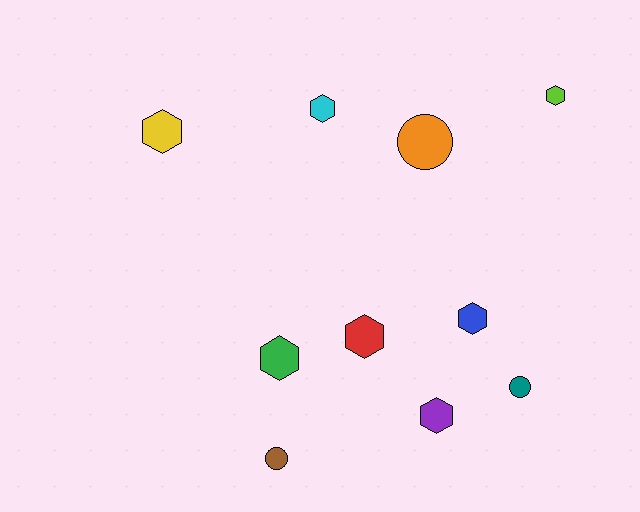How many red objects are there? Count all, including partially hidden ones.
There is 1 red object.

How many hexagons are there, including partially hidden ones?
There are 7 hexagons.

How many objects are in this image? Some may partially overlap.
There are 10 objects.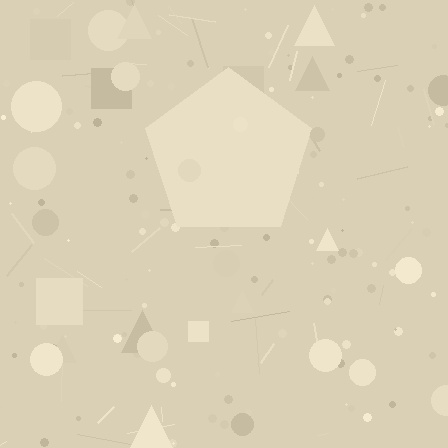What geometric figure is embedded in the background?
A pentagon is embedded in the background.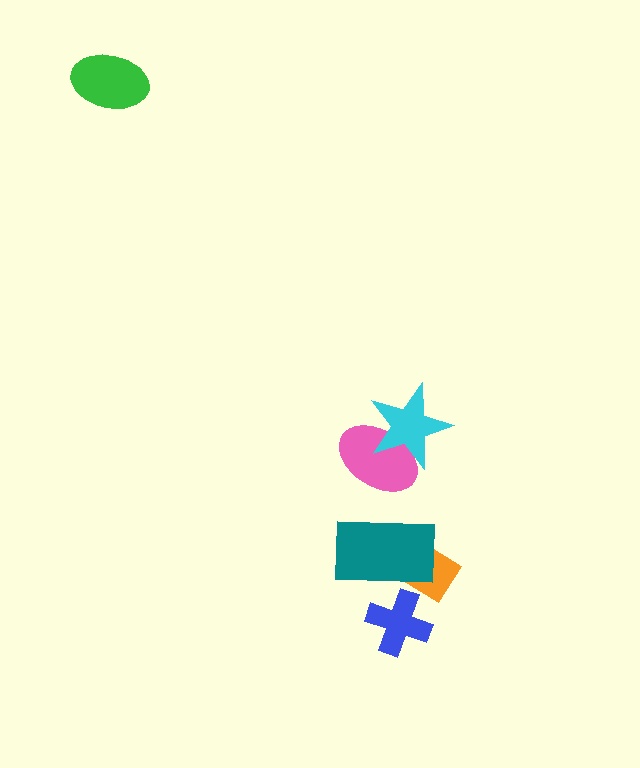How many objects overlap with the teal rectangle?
2 objects overlap with the teal rectangle.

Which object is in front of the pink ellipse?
The cyan star is in front of the pink ellipse.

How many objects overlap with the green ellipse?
0 objects overlap with the green ellipse.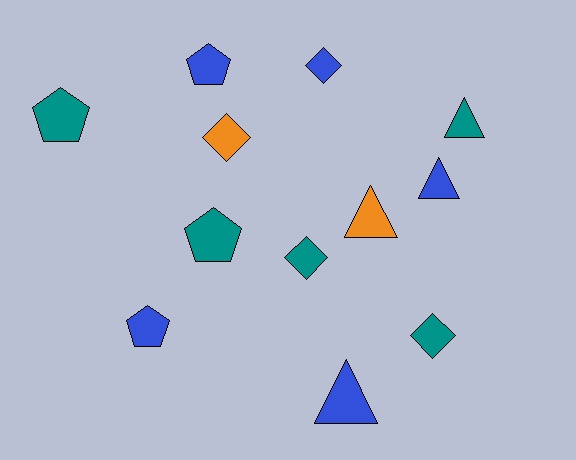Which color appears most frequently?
Teal, with 5 objects.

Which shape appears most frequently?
Diamond, with 4 objects.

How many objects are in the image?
There are 12 objects.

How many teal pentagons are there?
There are 2 teal pentagons.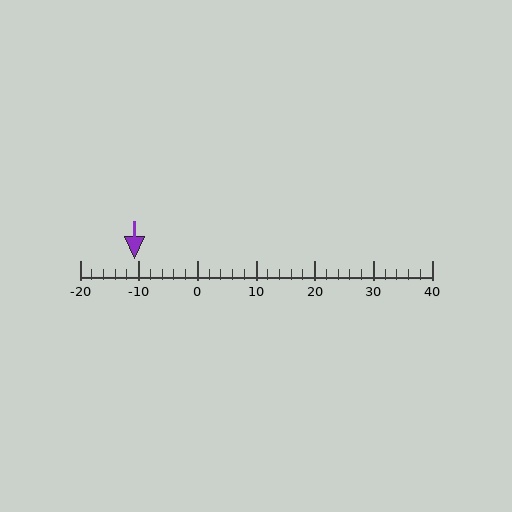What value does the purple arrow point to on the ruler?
The purple arrow points to approximately -11.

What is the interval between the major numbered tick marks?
The major tick marks are spaced 10 units apart.